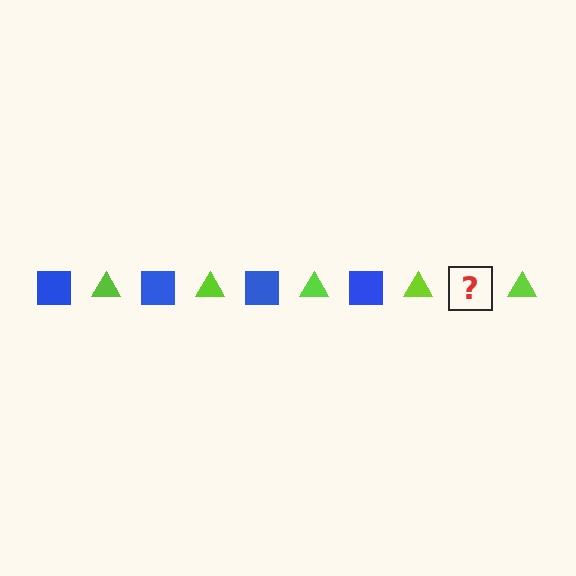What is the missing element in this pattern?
The missing element is a blue square.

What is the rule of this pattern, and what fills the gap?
The rule is that the pattern alternates between blue square and lime triangle. The gap should be filled with a blue square.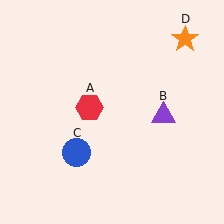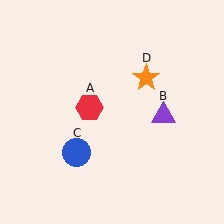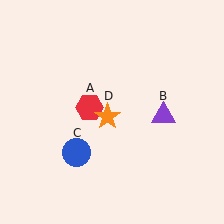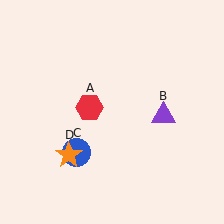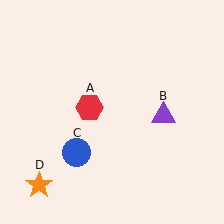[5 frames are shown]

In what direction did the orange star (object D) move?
The orange star (object D) moved down and to the left.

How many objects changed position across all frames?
1 object changed position: orange star (object D).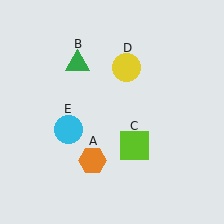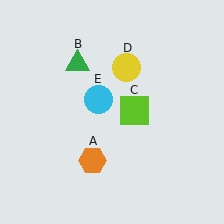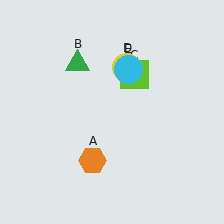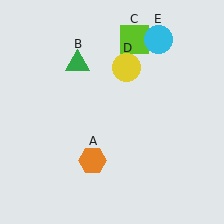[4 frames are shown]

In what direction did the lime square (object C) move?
The lime square (object C) moved up.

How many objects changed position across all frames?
2 objects changed position: lime square (object C), cyan circle (object E).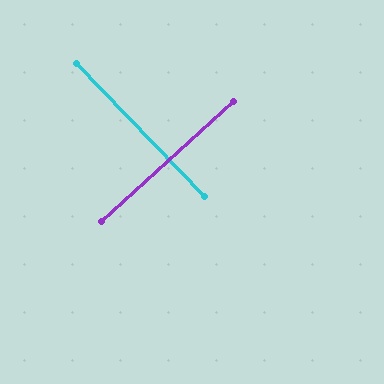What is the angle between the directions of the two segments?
Approximately 88 degrees.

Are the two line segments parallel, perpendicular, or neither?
Perpendicular — they meet at approximately 88°.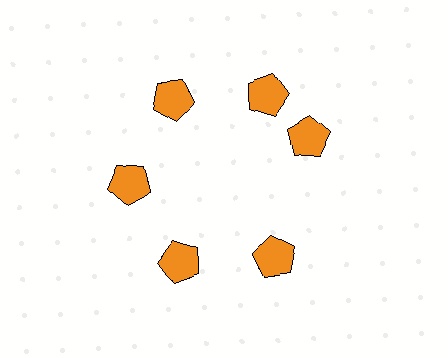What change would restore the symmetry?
The symmetry would be restored by rotating it back into even spacing with its neighbors so that all 6 pentagons sit at equal angles and equal distance from the center.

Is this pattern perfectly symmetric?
No. The 6 orange pentagons are arranged in a ring, but one element near the 3 o'clock position is rotated out of alignment along the ring, breaking the 6-fold rotational symmetry.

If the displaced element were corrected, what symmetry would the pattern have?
It would have 6-fold rotational symmetry — the pattern would map onto itself every 60 degrees.